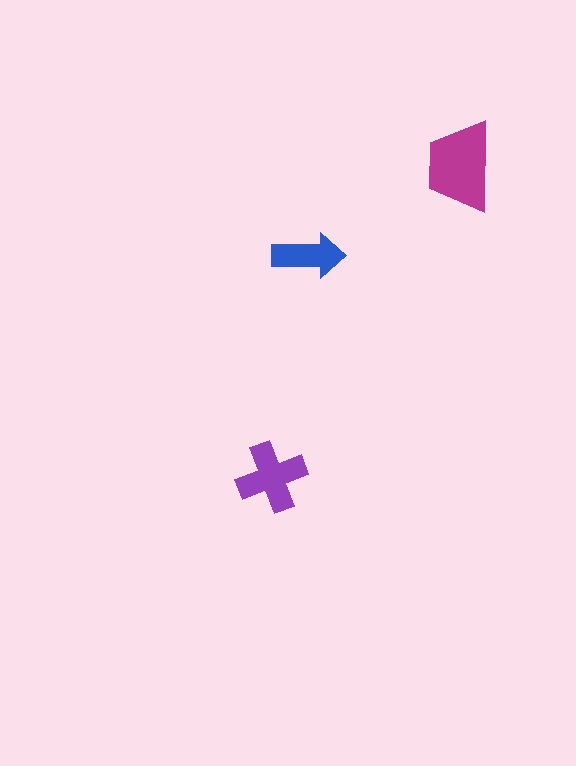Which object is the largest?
The magenta trapezoid.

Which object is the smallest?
The blue arrow.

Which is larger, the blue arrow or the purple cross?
The purple cross.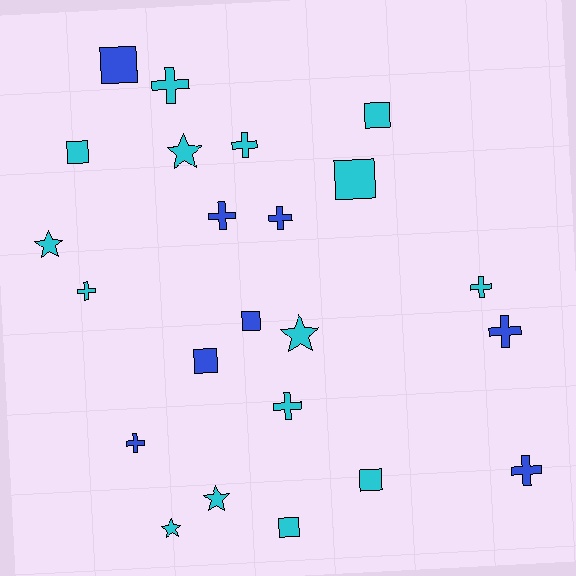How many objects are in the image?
There are 23 objects.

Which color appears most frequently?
Cyan, with 15 objects.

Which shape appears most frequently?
Cross, with 10 objects.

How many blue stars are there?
There are no blue stars.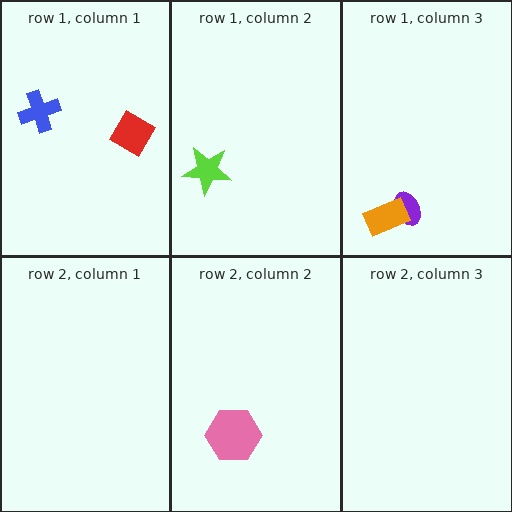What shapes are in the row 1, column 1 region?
The blue cross, the red diamond.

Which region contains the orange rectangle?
The row 1, column 3 region.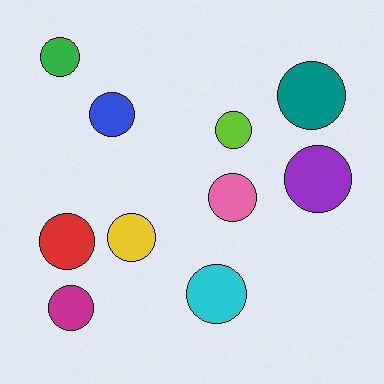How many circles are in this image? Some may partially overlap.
There are 10 circles.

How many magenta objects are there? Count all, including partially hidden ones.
There is 1 magenta object.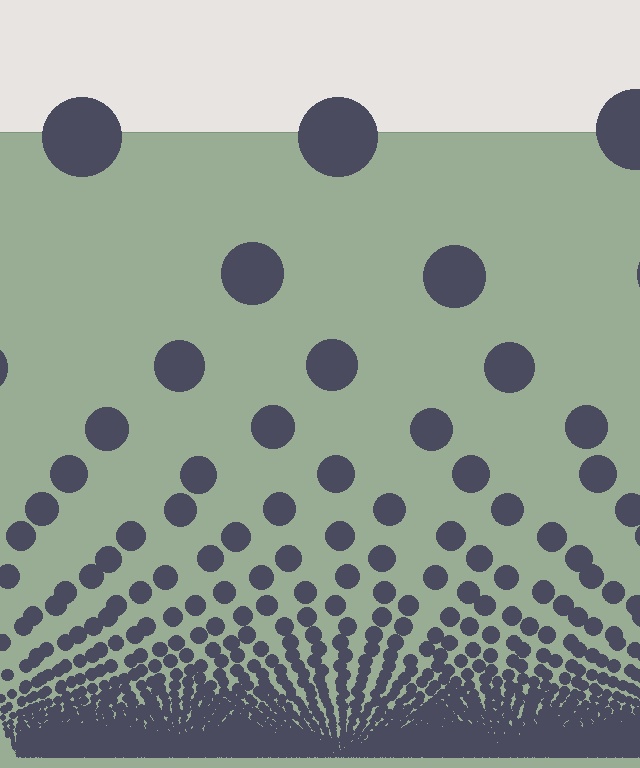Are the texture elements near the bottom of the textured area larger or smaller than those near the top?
Smaller. The gradient is inverted — elements near the bottom are smaller and denser.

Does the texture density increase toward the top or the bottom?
Density increases toward the bottom.